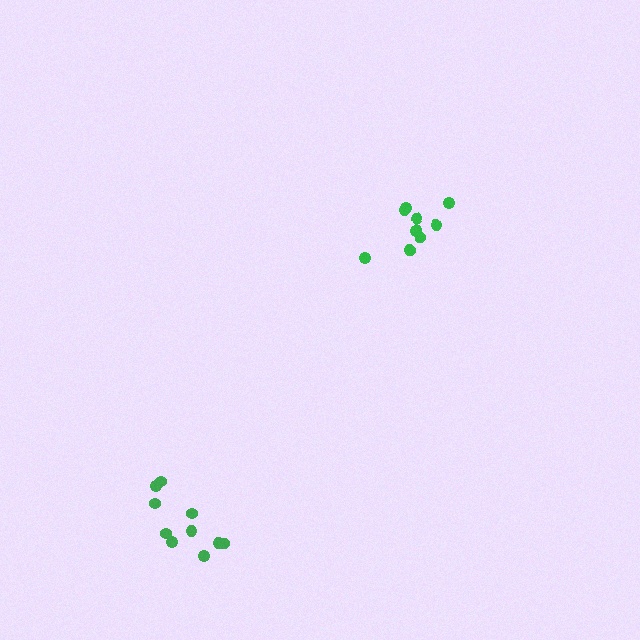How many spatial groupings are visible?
There are 2 spatial groupings.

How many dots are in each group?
Group 1: 10 dots, Group 2: 10 dots (20 total).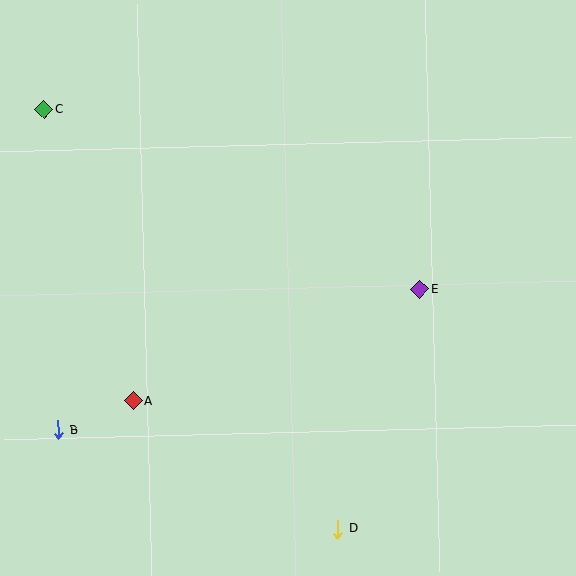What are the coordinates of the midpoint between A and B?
The midpoint between A and B is at (96, 415).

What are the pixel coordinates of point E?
Point E is at (420, 289).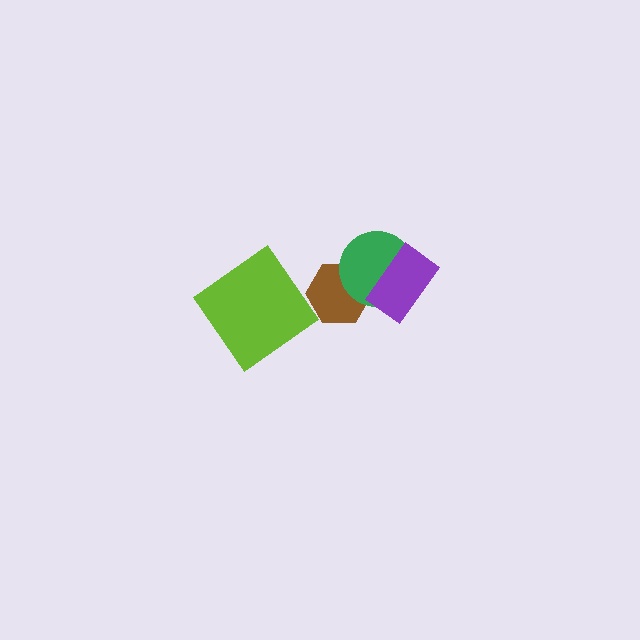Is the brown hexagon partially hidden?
Yes, it is partially covered by another shape.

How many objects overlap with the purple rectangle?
1 object overlaps with the purple rectangle.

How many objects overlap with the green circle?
2 objects overlap with the green circle.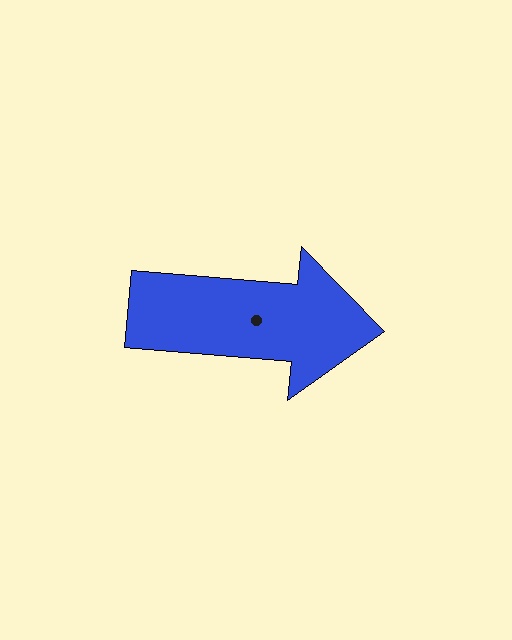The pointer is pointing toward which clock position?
Roughly 3 o'clock.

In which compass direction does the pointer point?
East.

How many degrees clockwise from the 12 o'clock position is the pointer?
Approximately 95 degrees.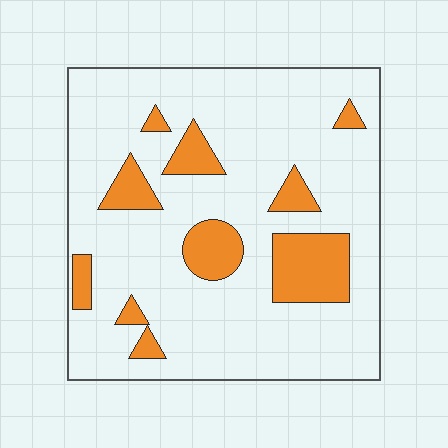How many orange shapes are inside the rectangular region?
10.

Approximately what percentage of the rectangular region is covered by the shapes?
Approximately 15%.